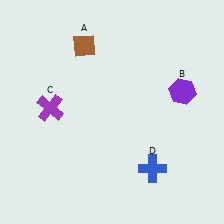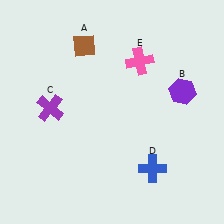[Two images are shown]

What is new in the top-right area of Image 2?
A pink cross (E) was added in the top-right area of Image 2.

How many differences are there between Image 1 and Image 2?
There is 1 difference between the two images.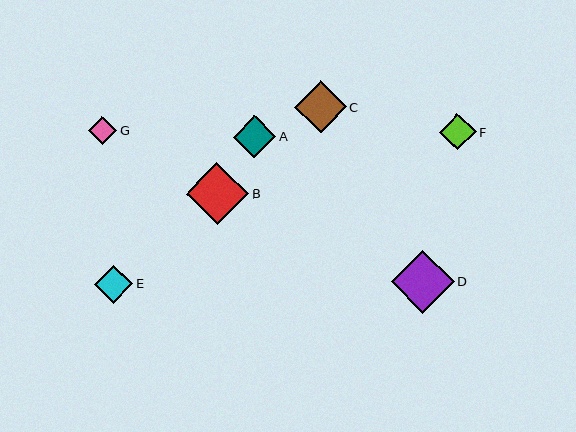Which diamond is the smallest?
Diamond G is the smallest with a size of approximately 28 pixels.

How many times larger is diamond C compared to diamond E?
Diamond C is approximately 1.4 times the size of diamond E.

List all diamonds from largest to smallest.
From largest to smallest: D, B, C, A, E, F, G.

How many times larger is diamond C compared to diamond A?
Diamond C is approximately 1.2 times the size of diamond A.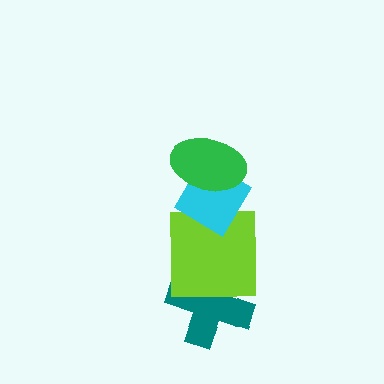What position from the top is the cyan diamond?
The cyan diamond is 2nd from the top.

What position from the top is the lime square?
The lime square is 3rd from the top.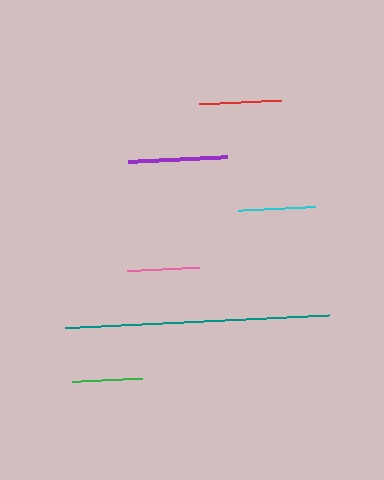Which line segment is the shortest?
The green line is the shortest at approximately 70 pixels.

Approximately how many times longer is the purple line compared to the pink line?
The purple line is approximately 1.4 times the length of the pink line.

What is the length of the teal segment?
The teal segment is approximately 264 pixels long.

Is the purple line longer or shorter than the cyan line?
The purple line is longer than the cyan line.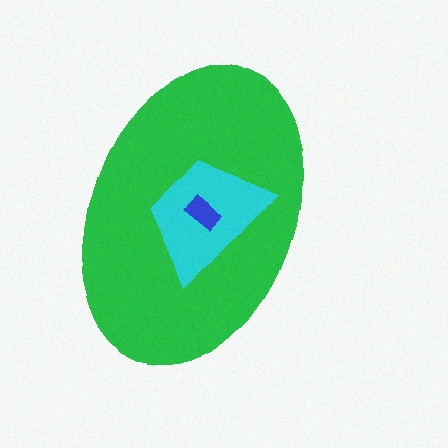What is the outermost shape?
The green ellipse.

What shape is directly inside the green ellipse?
The cyan trapezoid.